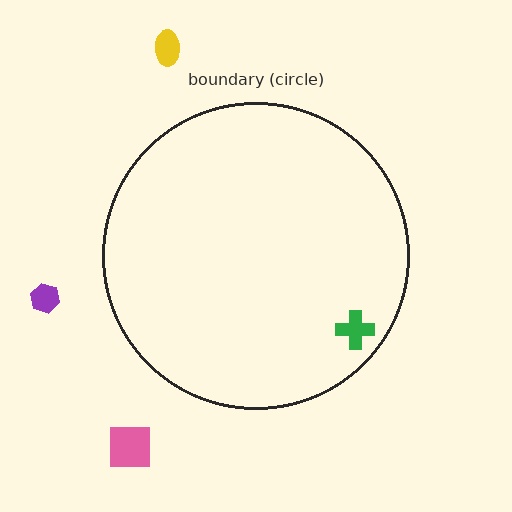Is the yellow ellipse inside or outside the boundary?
Outside.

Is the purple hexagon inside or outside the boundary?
Outside.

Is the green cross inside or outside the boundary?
Inside.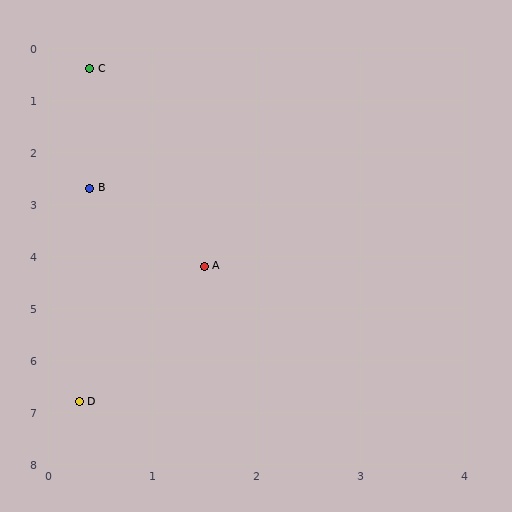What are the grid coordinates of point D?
Point D is at approximately (0.3, 6.8).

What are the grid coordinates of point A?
Point A is at approximately (1.5, 4.2).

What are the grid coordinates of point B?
Point B is at approximately (0.4, 2.7).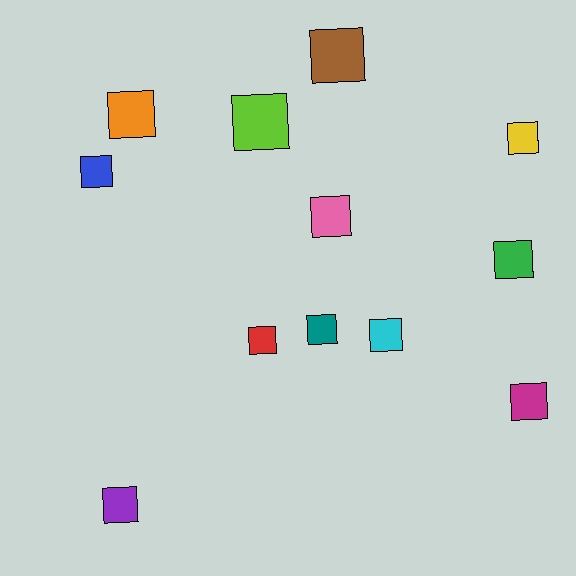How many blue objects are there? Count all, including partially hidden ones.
There is 1 blue object.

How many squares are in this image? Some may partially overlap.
There are 12 squares.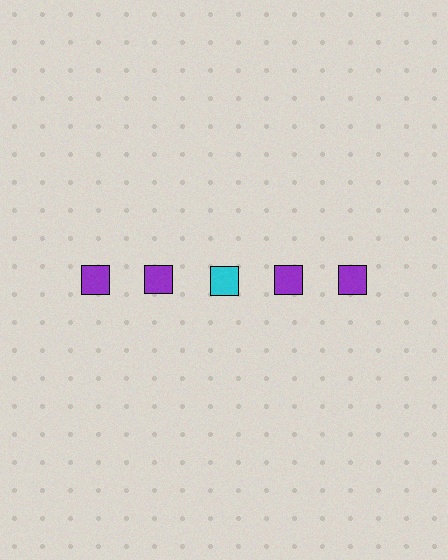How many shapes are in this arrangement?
There are 5 shapes arranged in a grid pattern.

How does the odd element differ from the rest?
It has a different color: cyan instead of purple.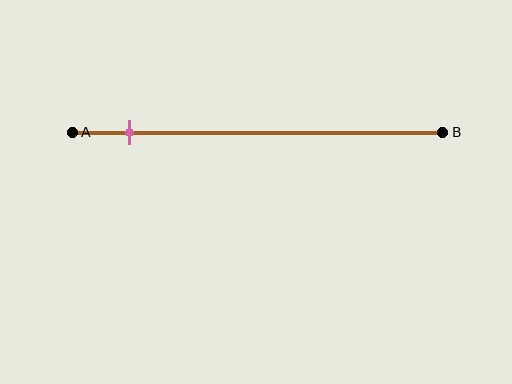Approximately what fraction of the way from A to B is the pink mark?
The pink mark is approximately 15% of the way from A to B.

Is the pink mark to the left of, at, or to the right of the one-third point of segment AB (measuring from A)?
The pink mark is to the left of the one-third point of segment AB.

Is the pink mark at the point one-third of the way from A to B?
No, the mark is at about 15% from A, not at the 33% one-third point.